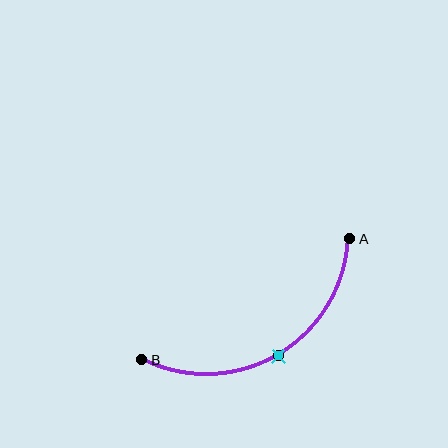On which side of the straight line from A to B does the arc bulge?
The arc bulges below the straight line connecting A and B.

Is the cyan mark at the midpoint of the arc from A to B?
Yes. The cyan mark lies on the arc at equal arc-length from both A and B — it is the arc midpoint.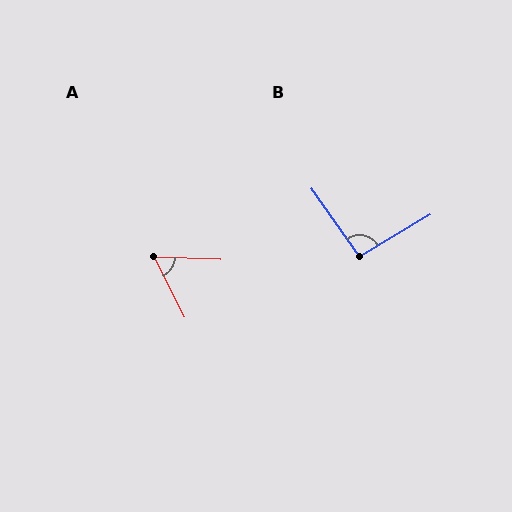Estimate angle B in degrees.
Approximately 94 degrees.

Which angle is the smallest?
A, at approximately 61 degrees.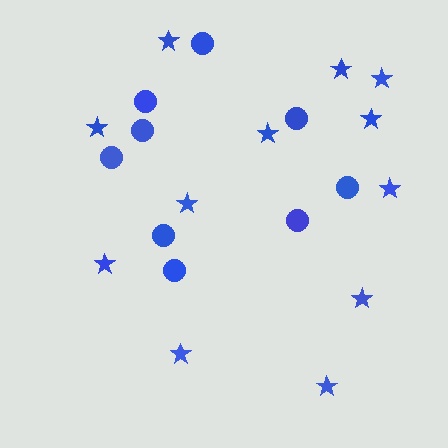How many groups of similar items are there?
There are 2 groups: one group of stars (12) and one group of circles (9).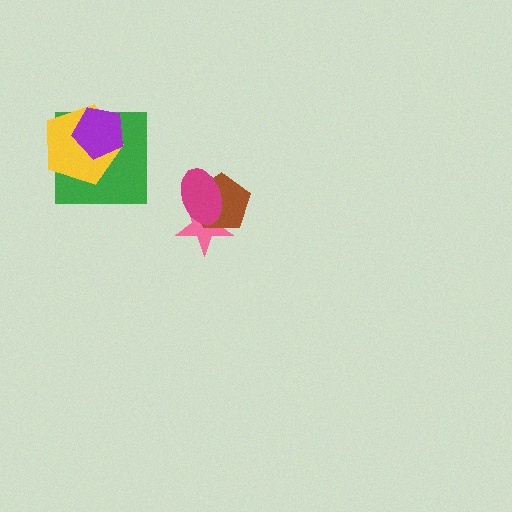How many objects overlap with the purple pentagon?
2 objects overlap with the purple pentagon.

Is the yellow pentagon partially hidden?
Yes, it is partially covered by another shape.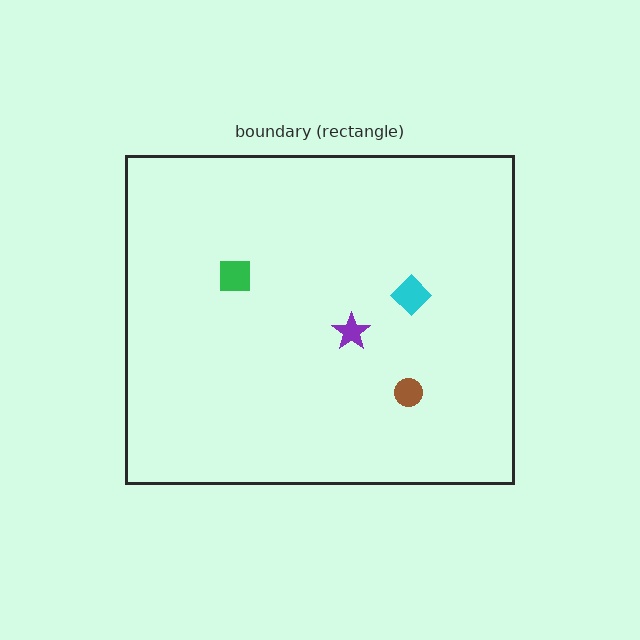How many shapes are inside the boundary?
4 inside, 0 outside.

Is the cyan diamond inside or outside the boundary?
Inside.